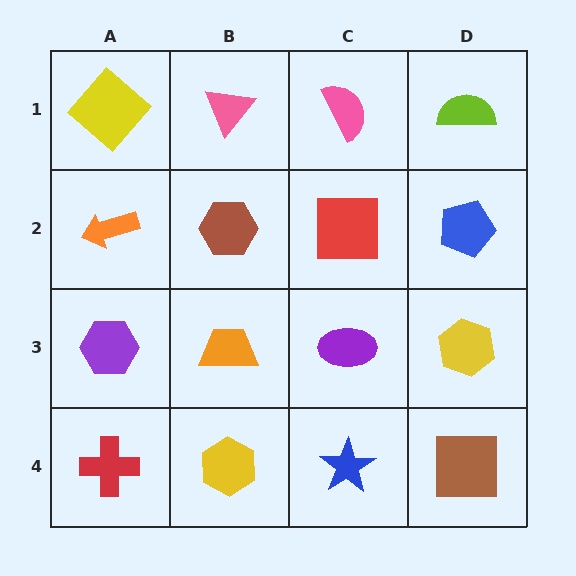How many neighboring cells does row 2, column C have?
4.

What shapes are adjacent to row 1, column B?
A brown hexagon (row 2, column B), a yellow diamond (row 1, column A), a pink semicircle (row 1, column C).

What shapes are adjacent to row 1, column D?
A blue pentagon (row 2, column D), a pink semicircle (row 1, column C).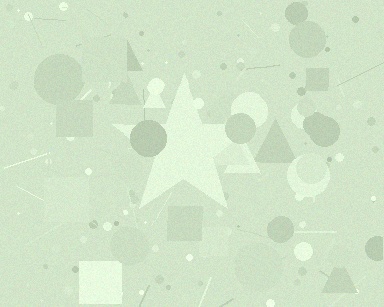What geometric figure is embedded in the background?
A star is embedded in the background.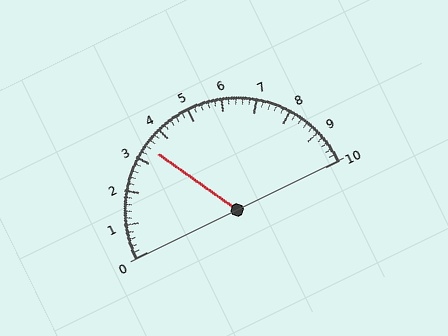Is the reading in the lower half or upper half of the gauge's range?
The reading is in the lower half of the range (0 to 10).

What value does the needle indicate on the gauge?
The needle indicates approximately 3.4.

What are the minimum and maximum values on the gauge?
The gauge ranges from 0 to 10.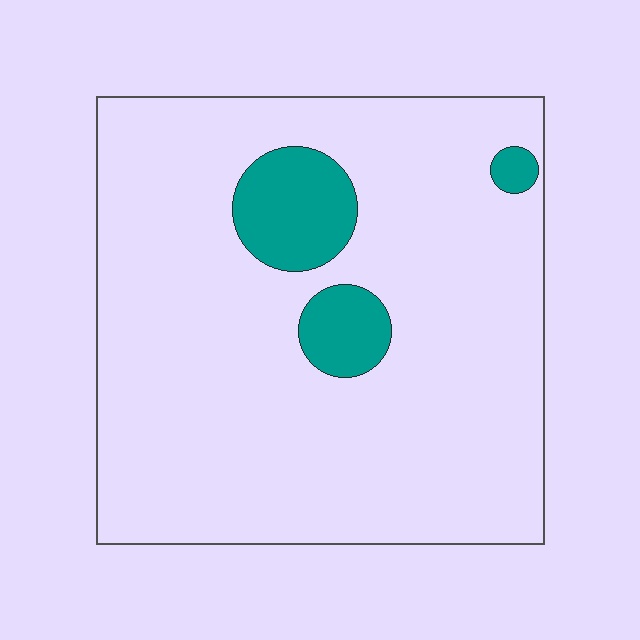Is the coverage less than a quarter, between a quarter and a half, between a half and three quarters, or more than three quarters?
Less than a quarter.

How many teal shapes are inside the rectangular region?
3.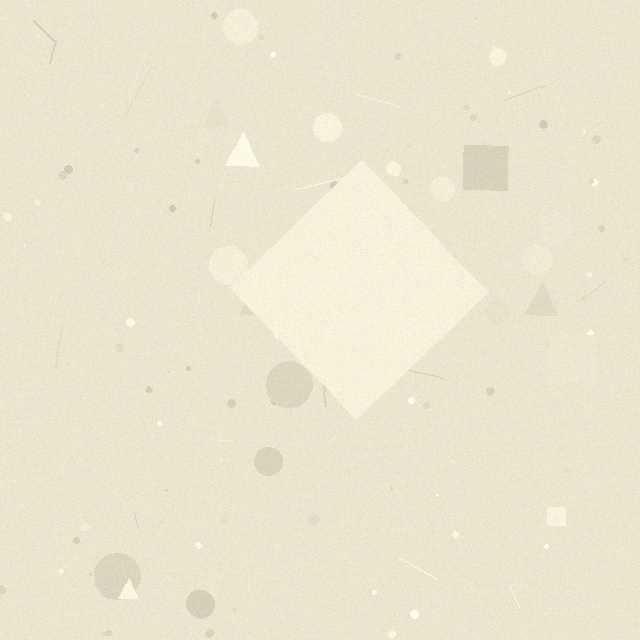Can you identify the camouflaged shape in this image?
The camouflaged shape is a diamond.